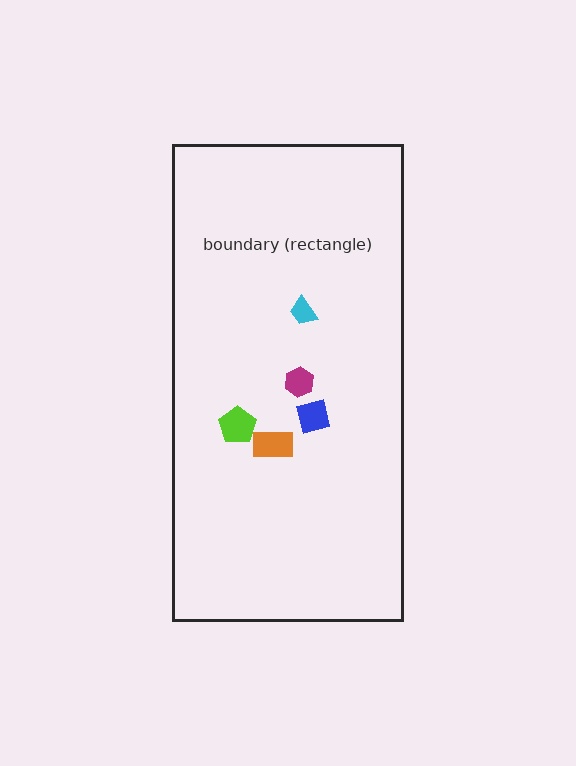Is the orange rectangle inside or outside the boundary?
Inside.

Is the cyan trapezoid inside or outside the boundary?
Inside.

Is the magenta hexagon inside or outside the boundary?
Inside.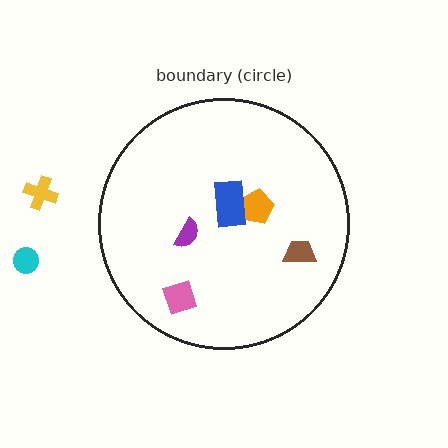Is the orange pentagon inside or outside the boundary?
Inside.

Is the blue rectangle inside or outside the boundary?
Inside.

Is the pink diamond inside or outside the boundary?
Inside.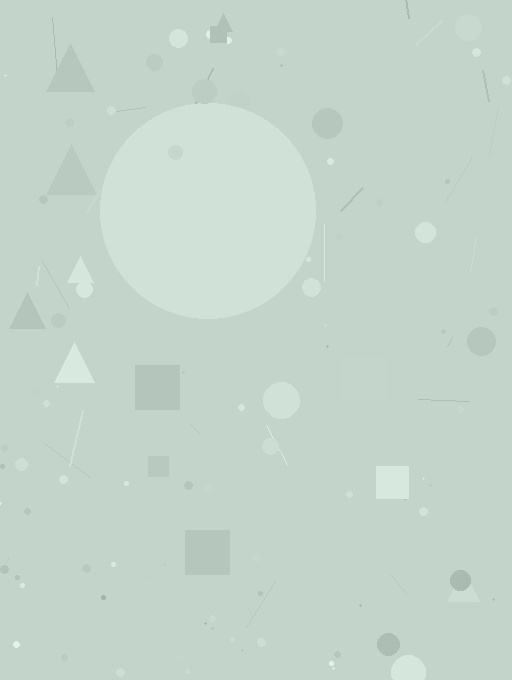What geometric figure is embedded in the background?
A circle is embedded in the background.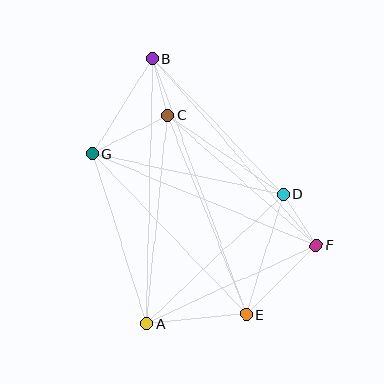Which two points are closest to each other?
Points B and C are closest to each other.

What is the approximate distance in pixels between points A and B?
The distance between A and B is approximately 265 pixels.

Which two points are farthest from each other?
Points B and E are farthest from each other.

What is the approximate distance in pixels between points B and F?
The distance between B and F is approximately 249 pixels.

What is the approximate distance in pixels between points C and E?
The distance between C and E is approximately 214 pixels.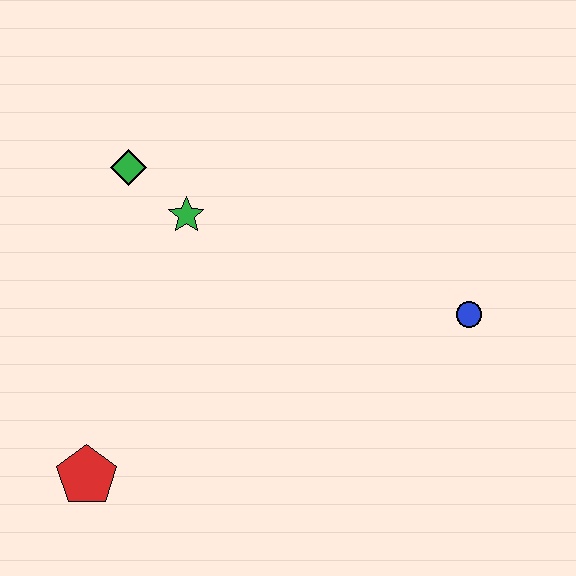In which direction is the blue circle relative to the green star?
The blue circle is to the right of the green star.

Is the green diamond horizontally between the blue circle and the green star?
No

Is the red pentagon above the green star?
No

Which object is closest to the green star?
The green diamond is closest to the green star.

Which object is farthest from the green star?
The blue circle is farthest from the green star.